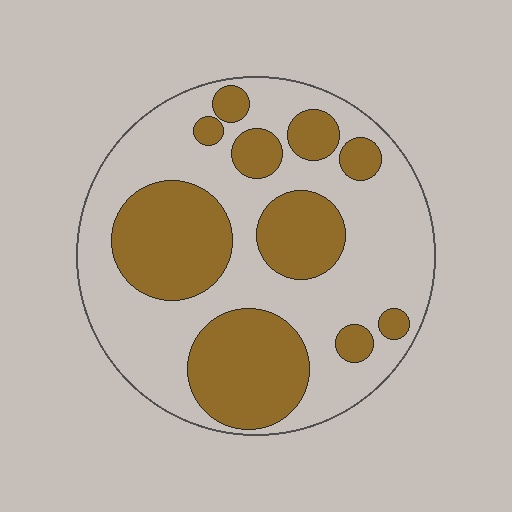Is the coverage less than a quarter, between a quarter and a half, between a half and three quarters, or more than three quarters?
Between a quarter and a half.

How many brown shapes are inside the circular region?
10.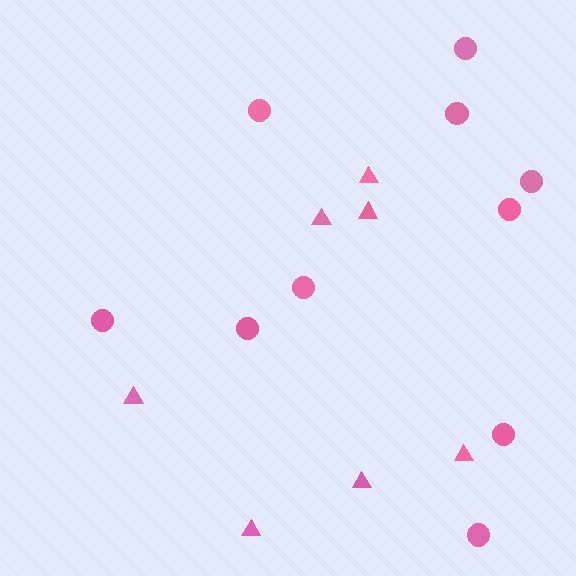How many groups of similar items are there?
There are 2 groups: one group of triangles (7) and one group of circles (10).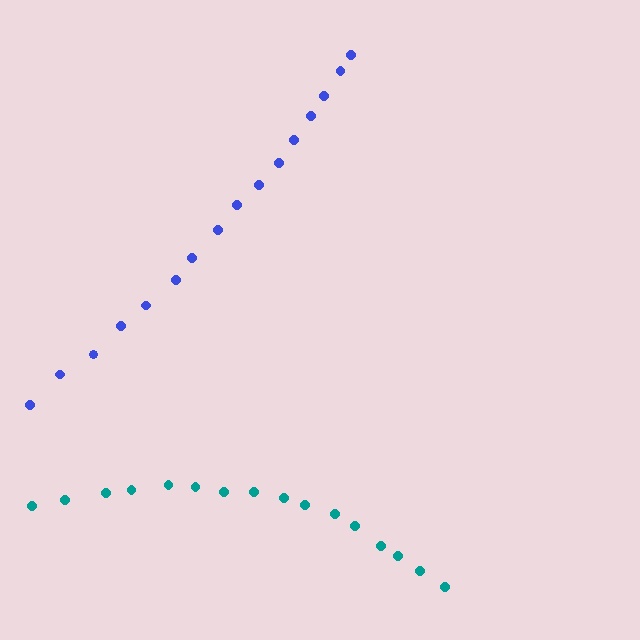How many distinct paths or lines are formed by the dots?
There are 2 distinct paths.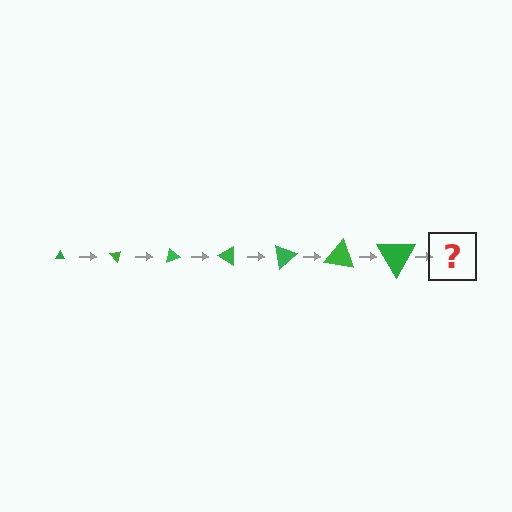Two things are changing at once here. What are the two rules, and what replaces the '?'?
The two rules are that the triangle grows larger each step and it rotates 50 degrees each step. The '?' should be a triangle, larger than the previous one and rotated 350 degrees from the start.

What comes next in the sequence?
The next element should be a triangle, larger than the previous one and rotated 350 degrees from the start.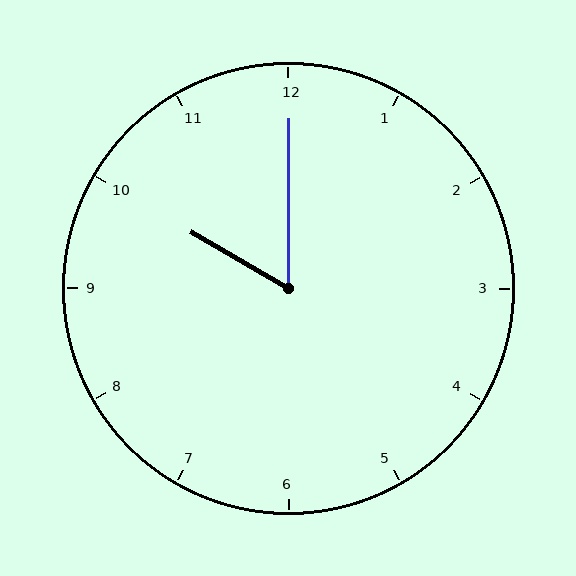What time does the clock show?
10:00.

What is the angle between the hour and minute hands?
Approximately 60 degrees.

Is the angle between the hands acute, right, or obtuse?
It is acute.